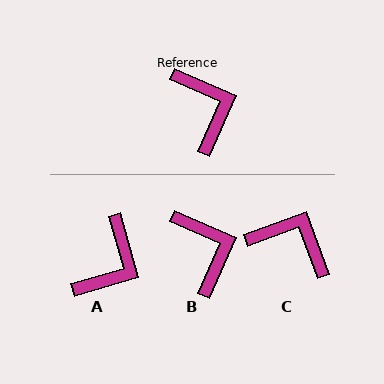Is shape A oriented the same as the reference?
No, it is off by about 50 degrees.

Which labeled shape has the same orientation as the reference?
B.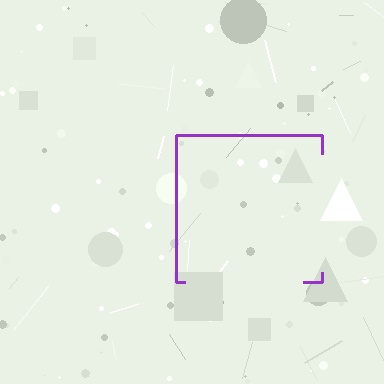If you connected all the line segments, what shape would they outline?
They would outline a square.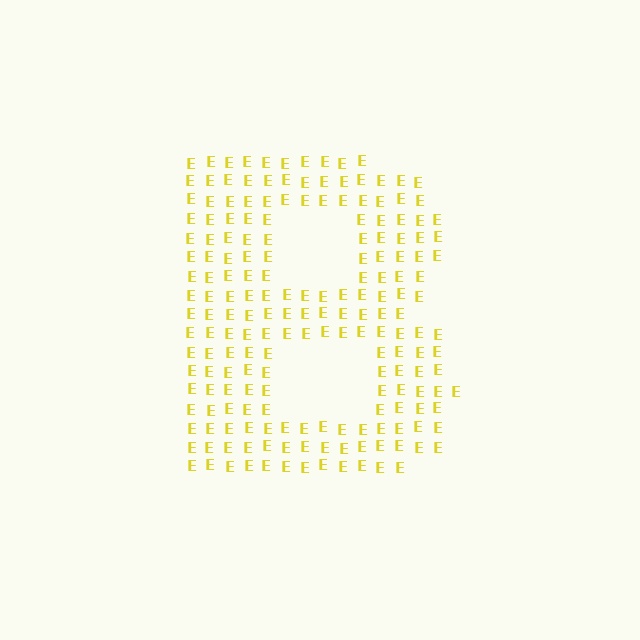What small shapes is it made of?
It is made of small letter E's.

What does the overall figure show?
The overall figure shows the letter B.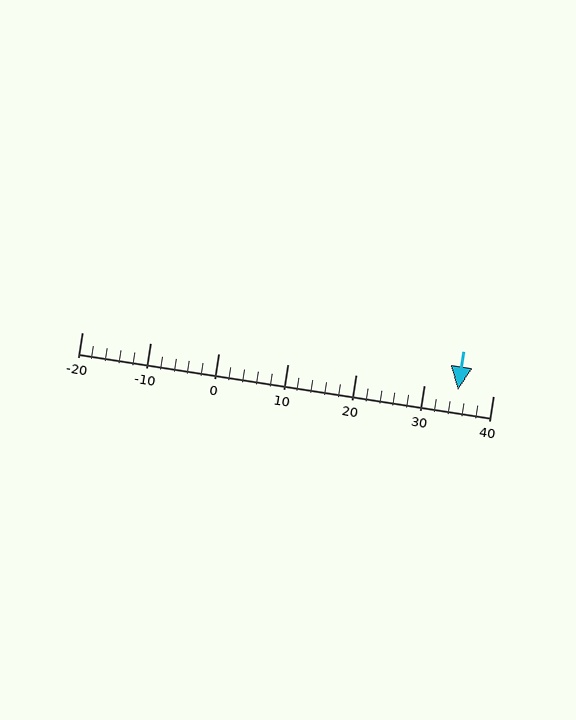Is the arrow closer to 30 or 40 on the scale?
The arrow is closer to 30.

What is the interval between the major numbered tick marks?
The major tick marks are spaced 10 units apart.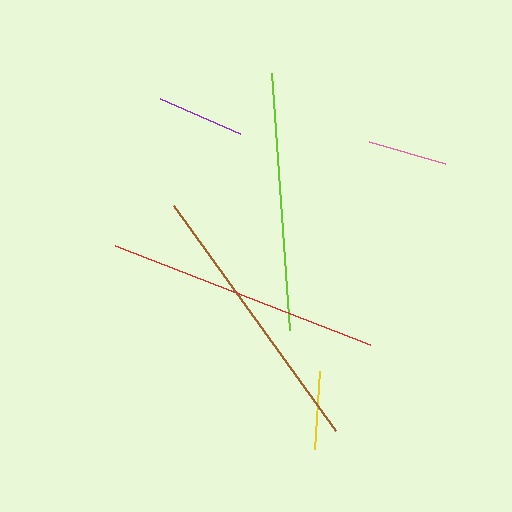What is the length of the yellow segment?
The yellow segment is approximately 78 pixels long.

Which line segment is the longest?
The brown line is the longest at approximately 278 pixels.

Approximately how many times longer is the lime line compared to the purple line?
The lime line is approximately 3.0 times the length of the purple line.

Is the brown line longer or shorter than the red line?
The brown line is longer than the red line.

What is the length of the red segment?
The red segment is approximately 274 pixels long.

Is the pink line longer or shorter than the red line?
The red line is longer than the pink line.